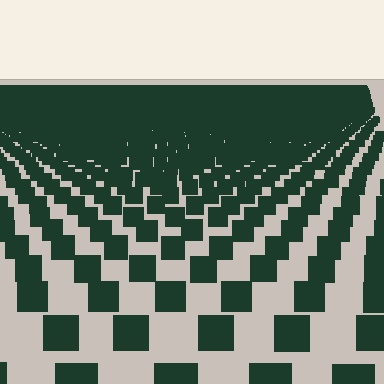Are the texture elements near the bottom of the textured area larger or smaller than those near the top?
Larger. Near the bottom, elements are closer to the viewer and appear at a bigger on-screen size.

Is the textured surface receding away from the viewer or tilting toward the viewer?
The surface is receding away from the viewer. Texture elements get smaller and denser toward the top.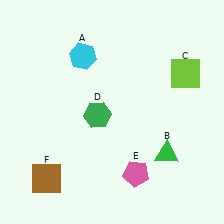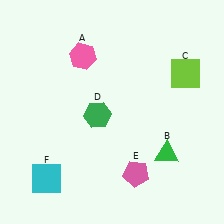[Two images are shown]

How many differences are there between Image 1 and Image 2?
There are 2 differences between the two images.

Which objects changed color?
A changed from cyan to pink. F changed from brown to cyan.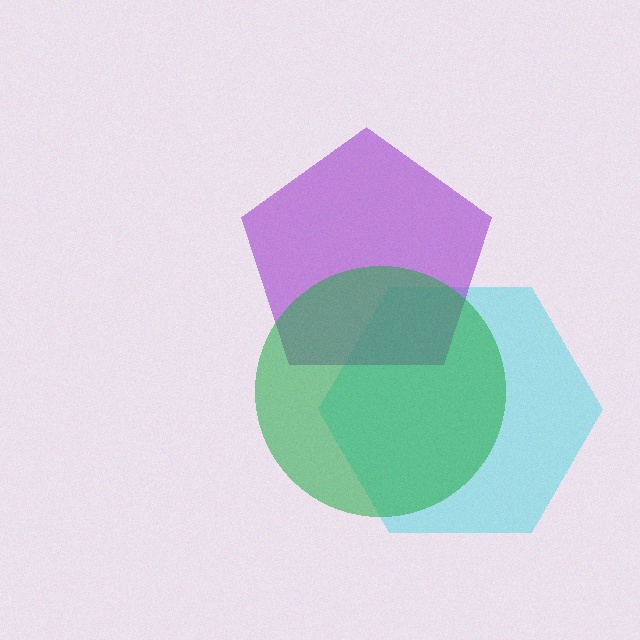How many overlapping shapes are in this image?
There are 3 overlapping shapes in the image.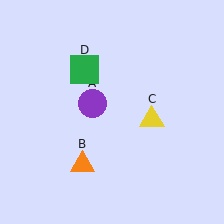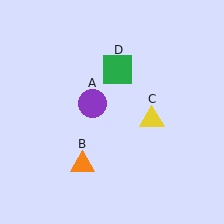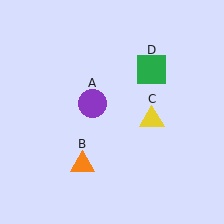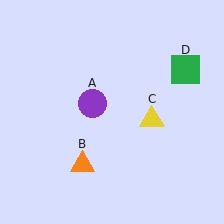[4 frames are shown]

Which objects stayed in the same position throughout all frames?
Purple circle (object A) and orange triangle (object B) and yellow triangle (object C) remained stationary.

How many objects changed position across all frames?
1 object changed position: green square (object D).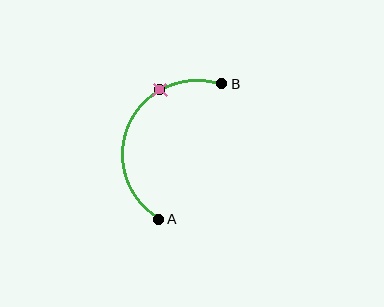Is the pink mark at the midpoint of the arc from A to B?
No. The pink mark lies on the arc but is closer to endpoint B. The arc midpoint would be at the point on the curve equidistant along the arc from both A and B.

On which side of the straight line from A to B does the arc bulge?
The arc bulges to the left of the straight line connecting A and B.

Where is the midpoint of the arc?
The arc midpoint is the point on the curve farthest from the straight line joining A and B. It sits to the left of that line.